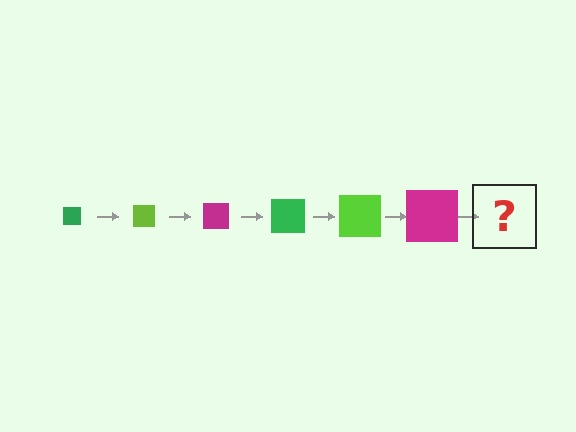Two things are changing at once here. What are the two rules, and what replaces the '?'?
The two rules are that the square grows larger each step and the color cycles through green, lime, and magenta. The '?' should be a green square, larger than the previous one.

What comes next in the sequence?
The next element should be a green square, larger than the previous one.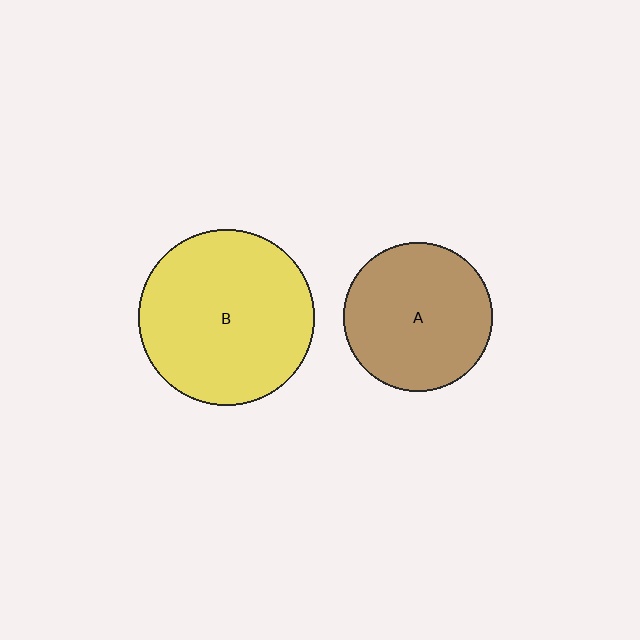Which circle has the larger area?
Circle B (yellow).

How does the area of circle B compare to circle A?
Approximately 1.4 times.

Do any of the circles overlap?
No, none of the circles overlap.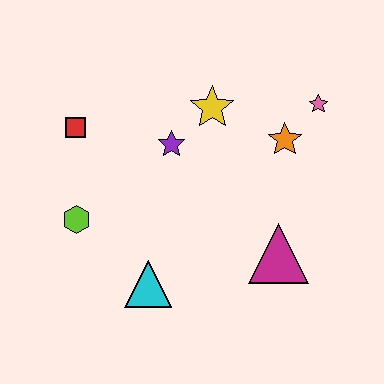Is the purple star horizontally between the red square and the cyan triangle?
No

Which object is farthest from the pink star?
The lime hexagon is farthest from the pink star.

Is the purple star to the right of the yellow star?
No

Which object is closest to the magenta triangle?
The orange star is closest to the magenta triangle.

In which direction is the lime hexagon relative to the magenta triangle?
The lime hexagon is to the left of the magenta triangle.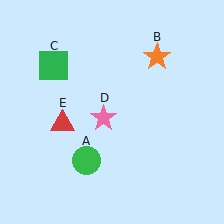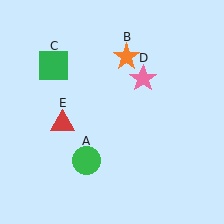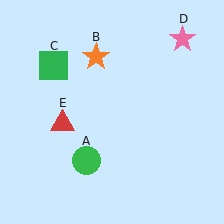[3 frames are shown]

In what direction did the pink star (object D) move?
The pink star (object D) moved up and to the right.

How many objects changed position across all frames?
2 objects changed position: orange star (object B), pink star (object D).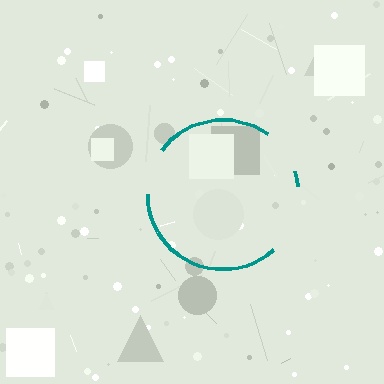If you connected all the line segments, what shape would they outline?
They would outline a circle.